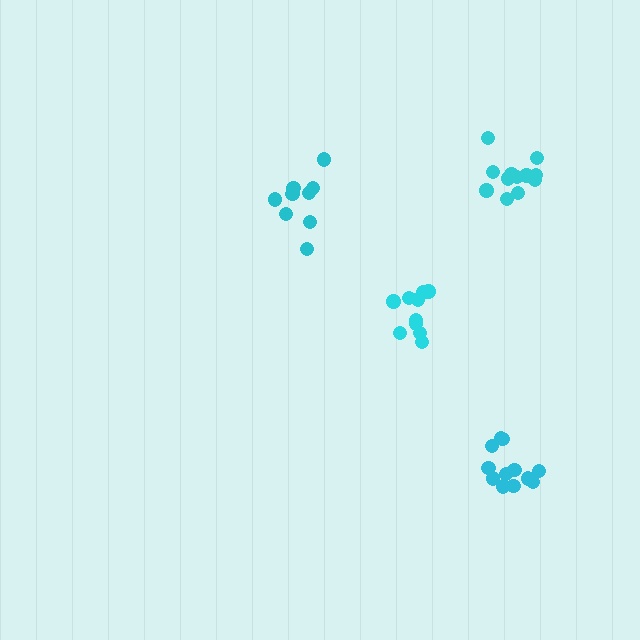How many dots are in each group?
Group 1: 10 dots, Group 2: 9 dots, Group 3: 12 dots, Group 4: 12 dots (43 total).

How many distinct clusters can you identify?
There are 4 distinct clusters.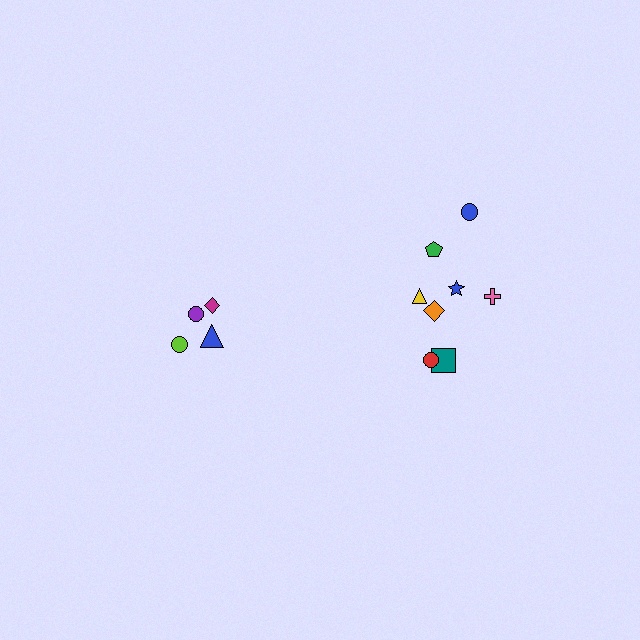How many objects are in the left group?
There are 4 objects.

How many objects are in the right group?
There are 8 objects.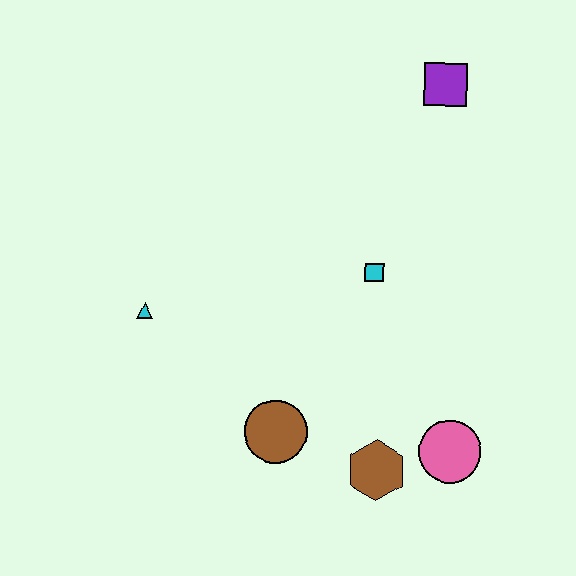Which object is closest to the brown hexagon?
The pink circle is closest to the brown hexagon.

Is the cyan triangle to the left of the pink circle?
Yes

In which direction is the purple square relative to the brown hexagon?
The purple square is above the brown hexagon.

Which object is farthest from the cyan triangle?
The purple square is farthest from the cyan triangle.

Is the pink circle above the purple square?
No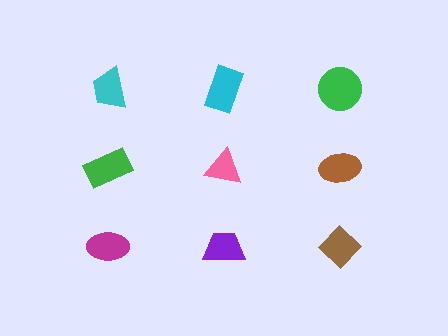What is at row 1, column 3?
A green circle.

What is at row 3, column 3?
A brown diamond.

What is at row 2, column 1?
A green rectangle.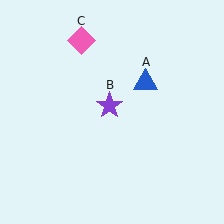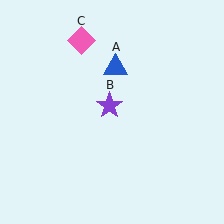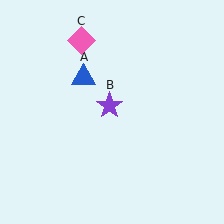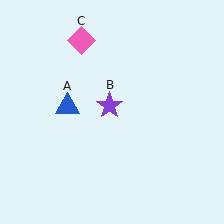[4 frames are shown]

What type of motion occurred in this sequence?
The blue triangle (object A) rotated counterclockwise around the center of the scene.